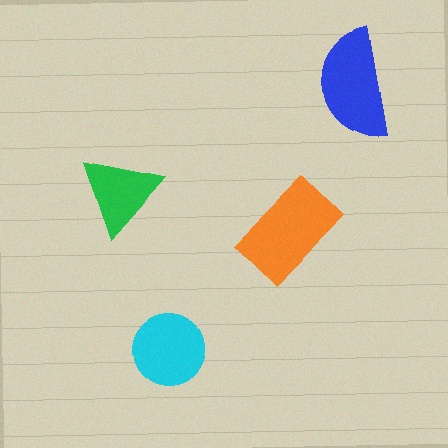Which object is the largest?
The orange rectangle.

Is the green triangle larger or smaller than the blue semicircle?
Smaller.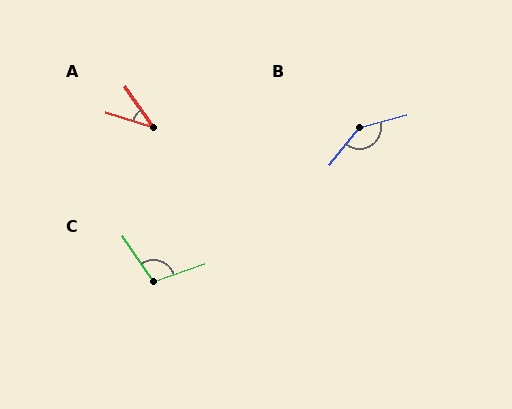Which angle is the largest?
B, at approximately 143 degrees.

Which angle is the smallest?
A, at approximately 37 degrees.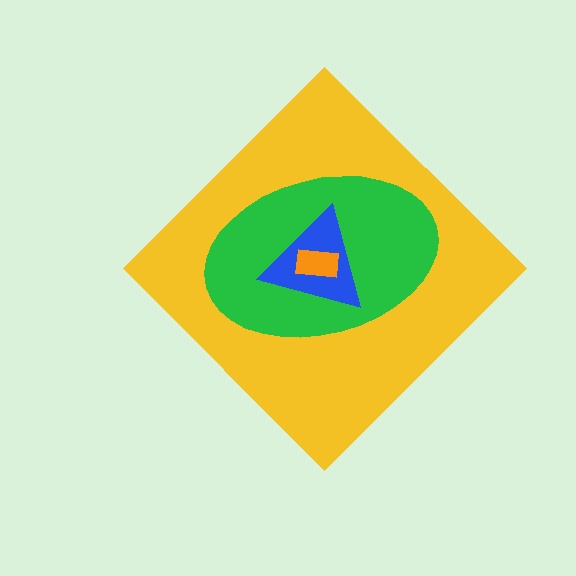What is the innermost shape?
The orange rectangle.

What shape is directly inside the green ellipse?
The blue triangle.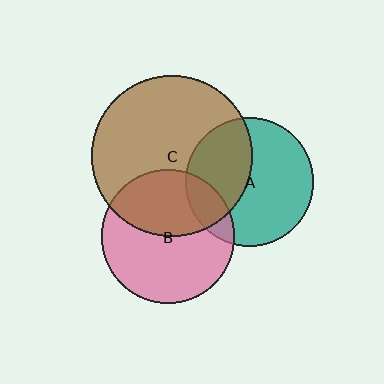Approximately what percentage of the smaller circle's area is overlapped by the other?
Approximately 40%.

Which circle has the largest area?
Circle C (brown).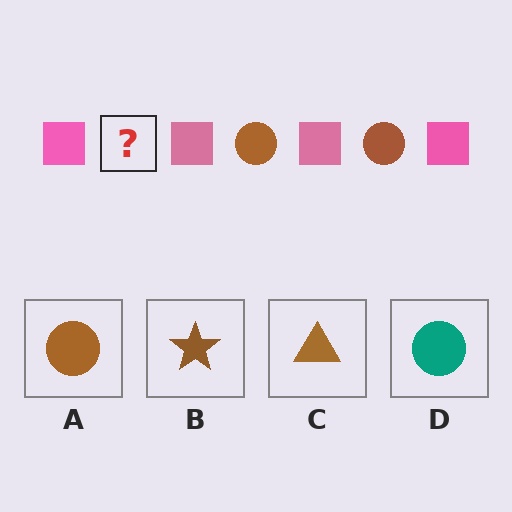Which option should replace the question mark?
Option A.